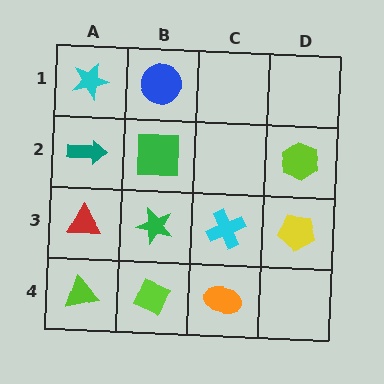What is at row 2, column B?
A green square.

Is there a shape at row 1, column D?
No, that cell is empty.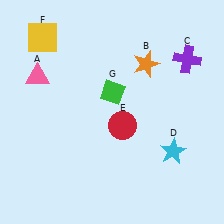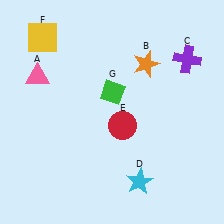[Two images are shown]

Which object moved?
The cyan star (D) moved left.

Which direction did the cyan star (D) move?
The cyan star (D) moved left.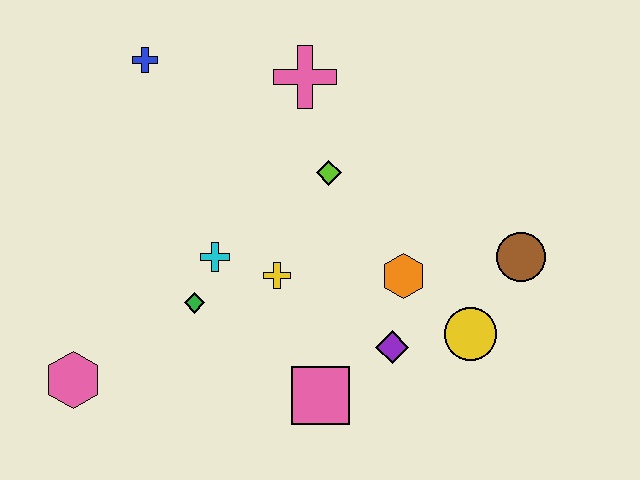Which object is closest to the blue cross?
The pink cross is closest to the blue cross.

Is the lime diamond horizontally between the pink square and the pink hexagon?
No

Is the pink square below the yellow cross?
Yes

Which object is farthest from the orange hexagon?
The pink hexagon is farthest from the orange hexagon.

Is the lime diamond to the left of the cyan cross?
No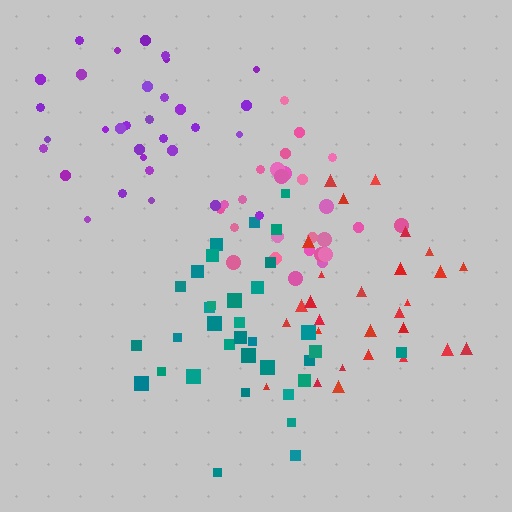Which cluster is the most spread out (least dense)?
Purple.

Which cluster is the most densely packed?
Pink.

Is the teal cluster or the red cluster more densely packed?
Red.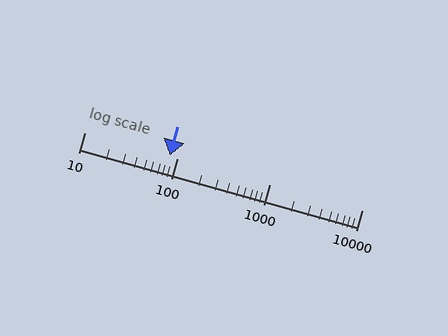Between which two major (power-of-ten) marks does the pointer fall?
The pointer is between 10 and 100.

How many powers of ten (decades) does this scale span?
The scale spans 3 decades, from 10 to 10000.